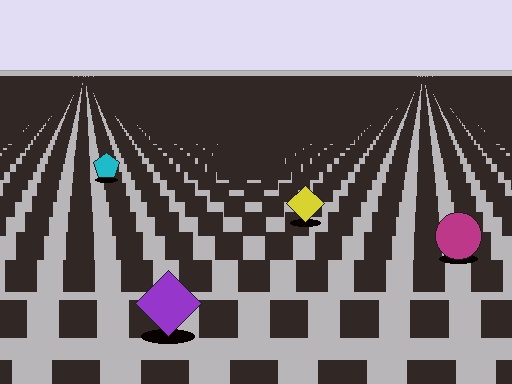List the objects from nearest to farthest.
From nearest to farthest: the purple diamond, the magenta circle, the yellow diamond, the cyan pentagon.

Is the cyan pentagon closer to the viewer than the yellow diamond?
No. The yellow diamond is closer — you can tell from the texture gradient: the ground texture is coarser near it.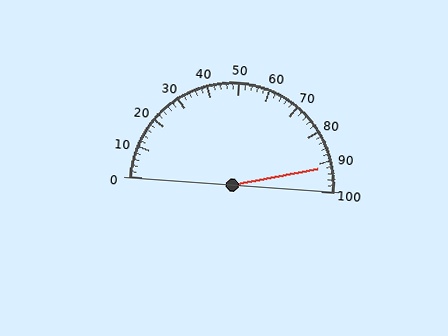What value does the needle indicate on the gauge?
The needle indicates approximately 92.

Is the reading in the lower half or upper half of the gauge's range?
The reading is in the upper half of the range (0 to 100).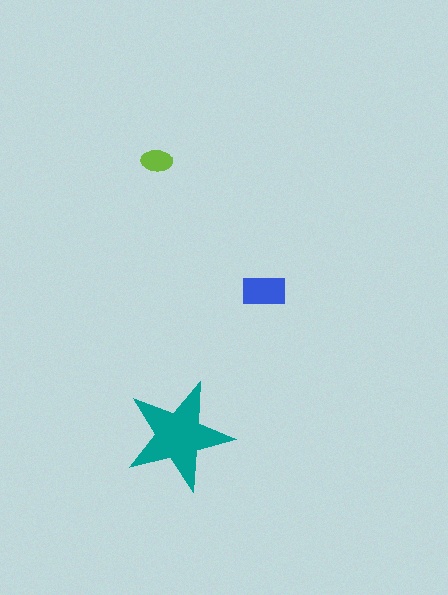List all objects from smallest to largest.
The lime ellipse, the blue rectangle, the teal star.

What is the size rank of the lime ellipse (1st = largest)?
3rd.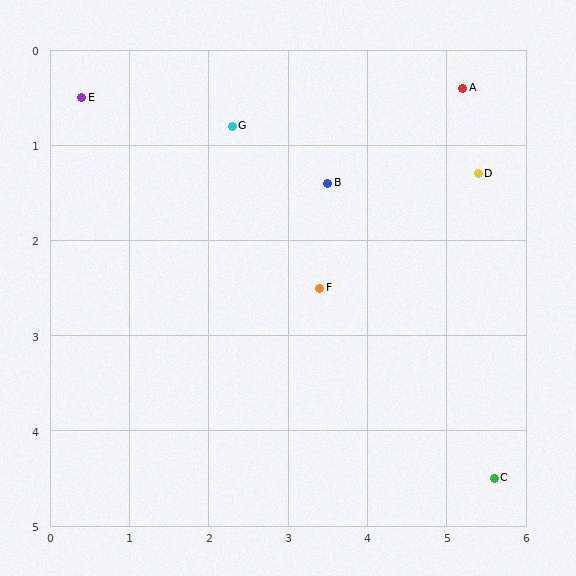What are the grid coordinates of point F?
Point F is at approximately (3.4, 2.5).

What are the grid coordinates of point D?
Point D is at approximately (5.4, 1.3).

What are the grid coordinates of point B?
Point B is at approximately (3.5, 1.4).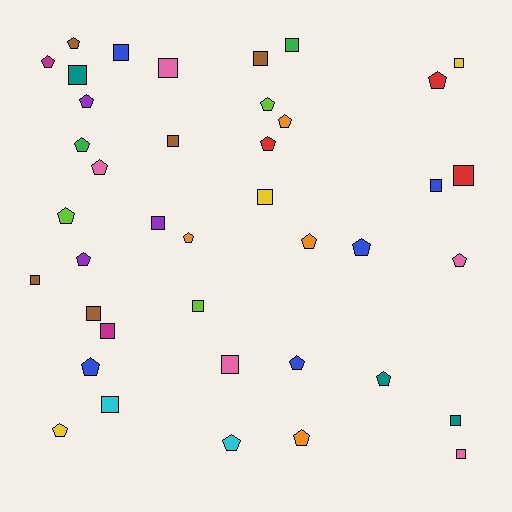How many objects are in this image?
There are 40 objects.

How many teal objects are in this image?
There are 3 teal objects.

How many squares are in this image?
There are 19 squares.